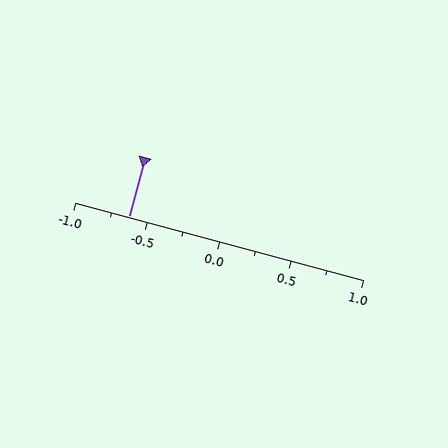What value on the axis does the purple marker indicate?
The marker indicates approximately -0.62.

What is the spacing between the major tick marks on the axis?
The major ticks are spaced 0.5 apart.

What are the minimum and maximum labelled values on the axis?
The axis runs from -1.0 to 1.0.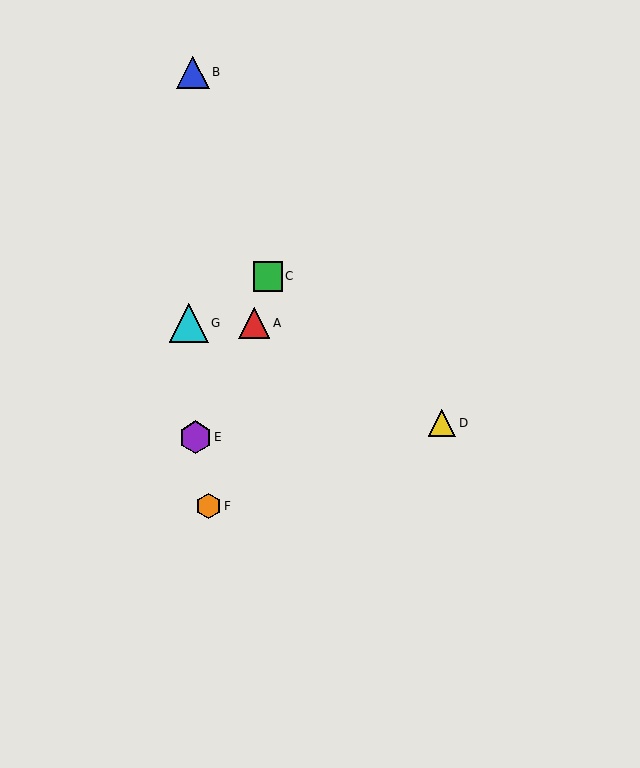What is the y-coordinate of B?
Object B is at y≈72.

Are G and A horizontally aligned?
Yes, both are at y≈323.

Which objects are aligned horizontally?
Objects A, G are aligned horizontally.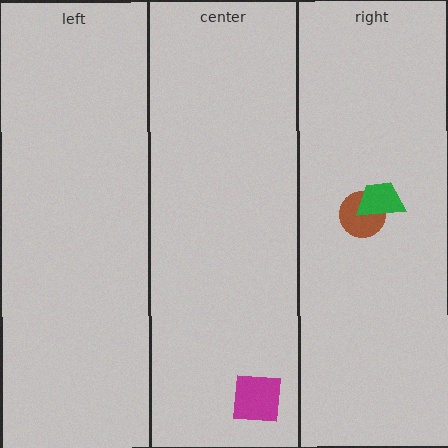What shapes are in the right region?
The brown circle, the green trapezoid.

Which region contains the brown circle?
The right region.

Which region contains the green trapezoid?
The right region.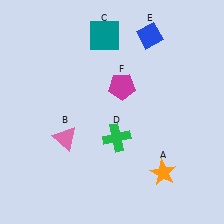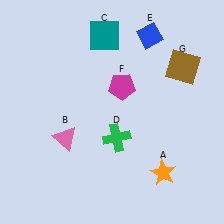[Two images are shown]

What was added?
A brown square (G) was added in Image 2.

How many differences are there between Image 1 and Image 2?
There is 1 difference between the two images.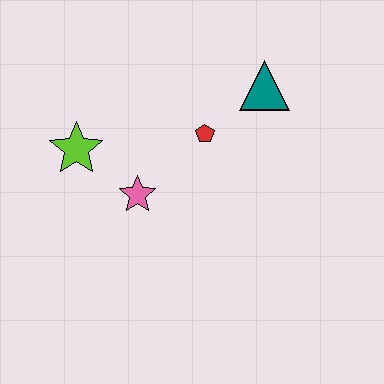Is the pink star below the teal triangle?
Yes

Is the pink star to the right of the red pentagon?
No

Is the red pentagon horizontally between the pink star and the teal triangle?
Yes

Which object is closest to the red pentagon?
The teal triangle is closest to the red pentagon.